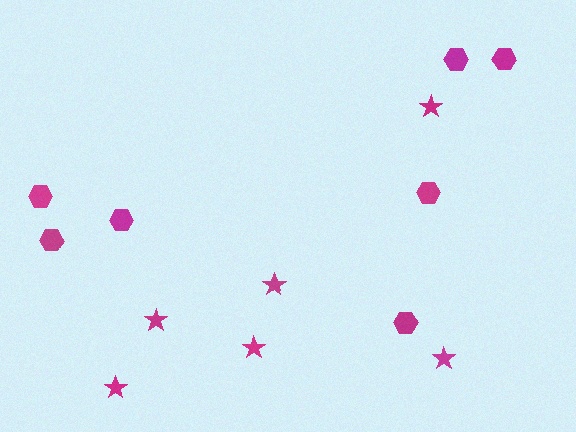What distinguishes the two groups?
There are 2 groups: one group of stars (6) and one group of hexagons (7).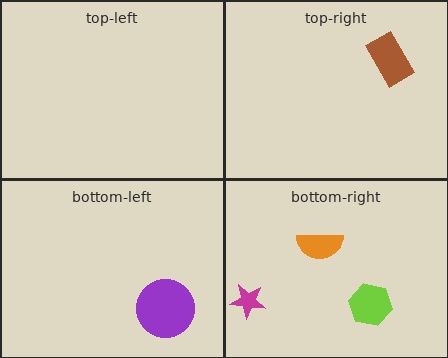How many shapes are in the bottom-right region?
3.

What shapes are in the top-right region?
The brown rectangle.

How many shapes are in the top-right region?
1.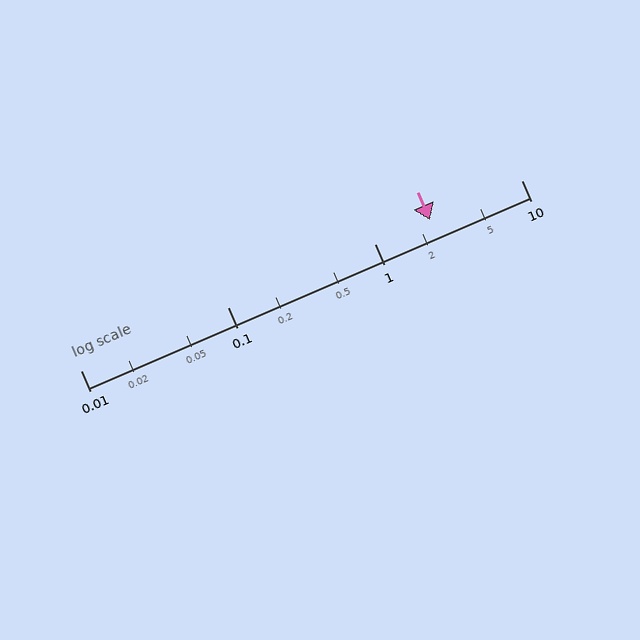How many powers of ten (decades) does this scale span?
The scale spans 3 decades, from 0.01 to 10.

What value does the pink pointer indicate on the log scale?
The pointer indicates approximately 2.4.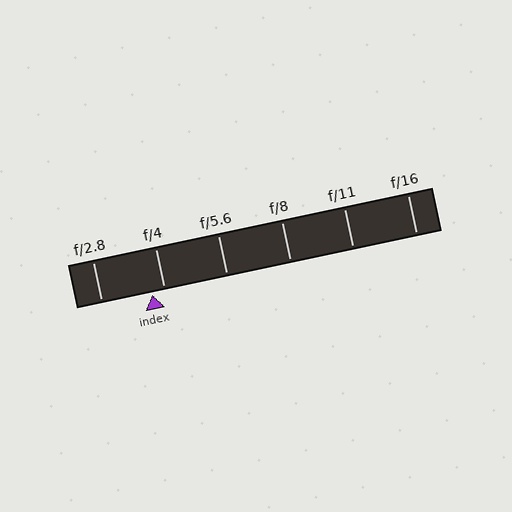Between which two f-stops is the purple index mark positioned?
The index mark is between f/2.8 and f/4.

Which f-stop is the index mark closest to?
The index mark is closest to f/4.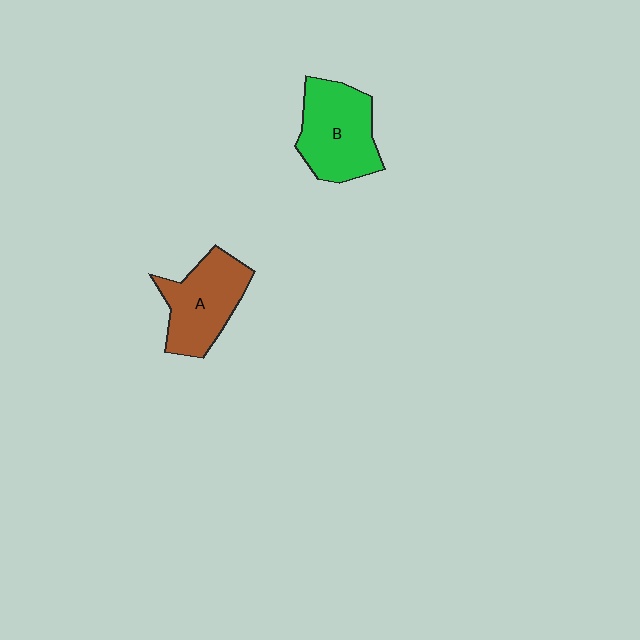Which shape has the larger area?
Shape B (green).